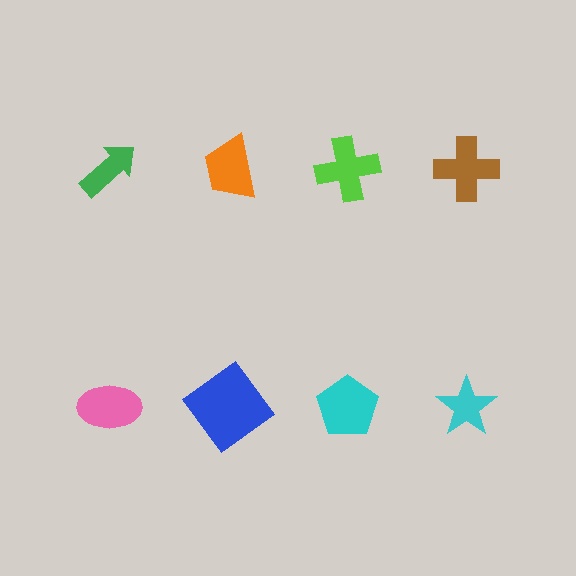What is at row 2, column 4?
A cyan star.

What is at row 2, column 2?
A blue diamond.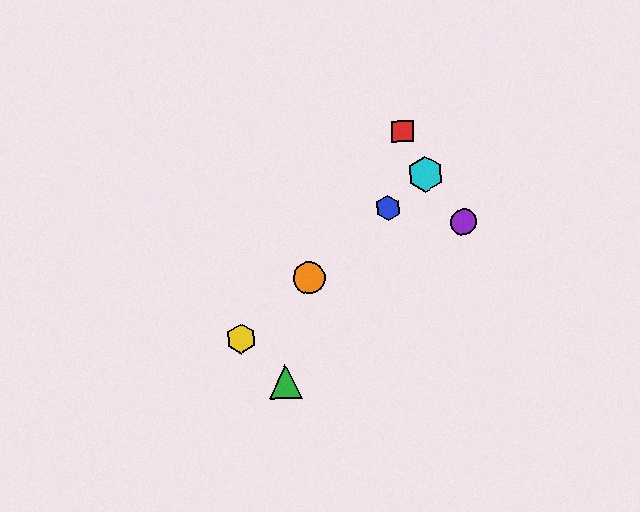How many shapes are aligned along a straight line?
4 shapes (the blue hexagon, the yellow hexagon, the orange circle, the cyan hexagon) are aligned along a straight line.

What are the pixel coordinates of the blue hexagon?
The blue hexagon is at (388, 208).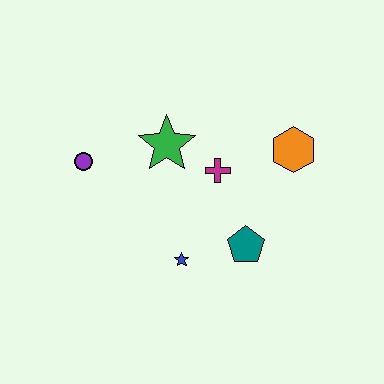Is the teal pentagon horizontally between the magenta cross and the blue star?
No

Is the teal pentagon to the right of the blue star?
Yes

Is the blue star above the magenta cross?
No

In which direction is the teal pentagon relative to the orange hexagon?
The teal pentagon is below the orange hexagon.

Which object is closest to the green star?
The magenta cross is closest to the green star.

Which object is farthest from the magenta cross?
The purple circle is farthest from the magenta cross.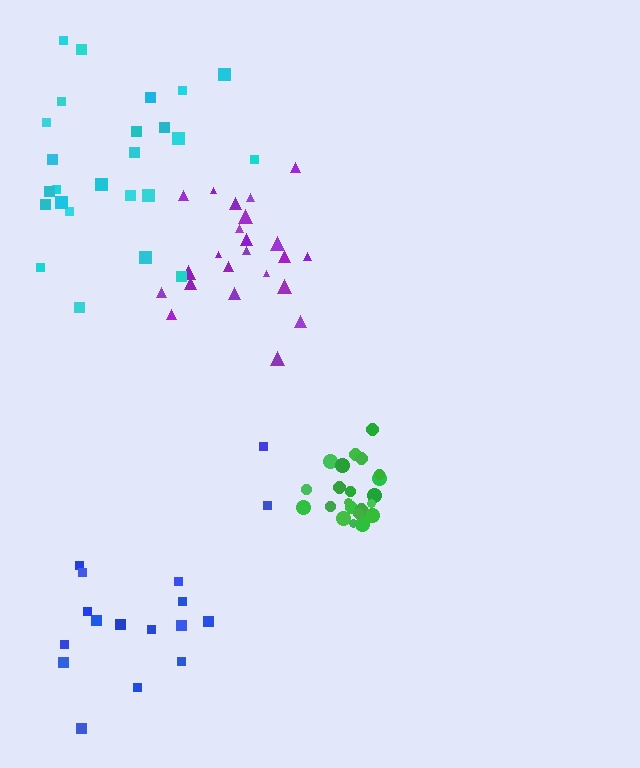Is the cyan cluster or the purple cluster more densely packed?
Purple.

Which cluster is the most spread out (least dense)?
Blue.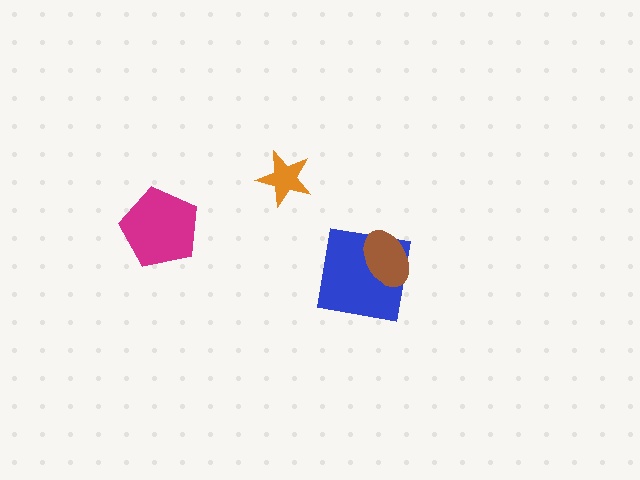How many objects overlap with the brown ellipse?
1 object overlaps with the brown ellipse.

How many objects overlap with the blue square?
1 object overlaps with the blue square.